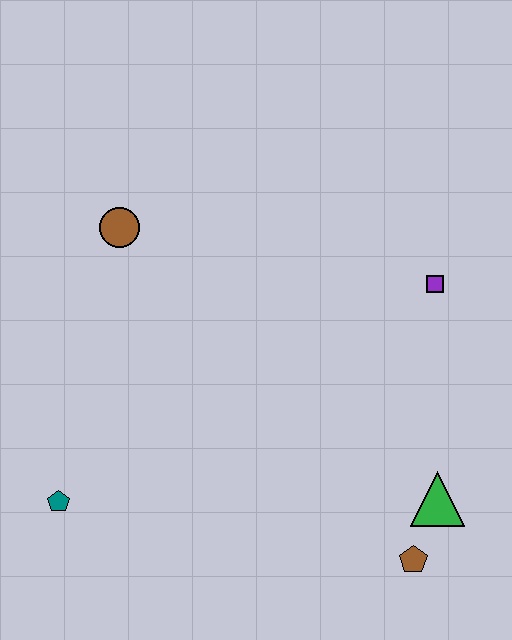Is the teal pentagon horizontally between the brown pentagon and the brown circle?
No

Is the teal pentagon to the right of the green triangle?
No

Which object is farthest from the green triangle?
The brown circle is farthest from the green triangle.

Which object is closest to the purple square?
The green triangle is closest to the purple square.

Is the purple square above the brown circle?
No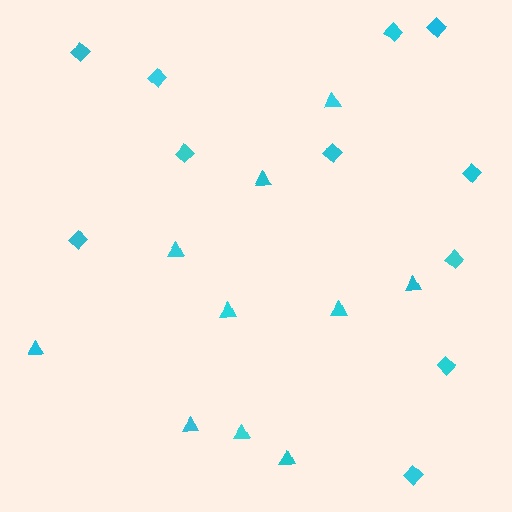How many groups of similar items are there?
There are 2 groups: one group of diamonds (11) and one group of triangles (10).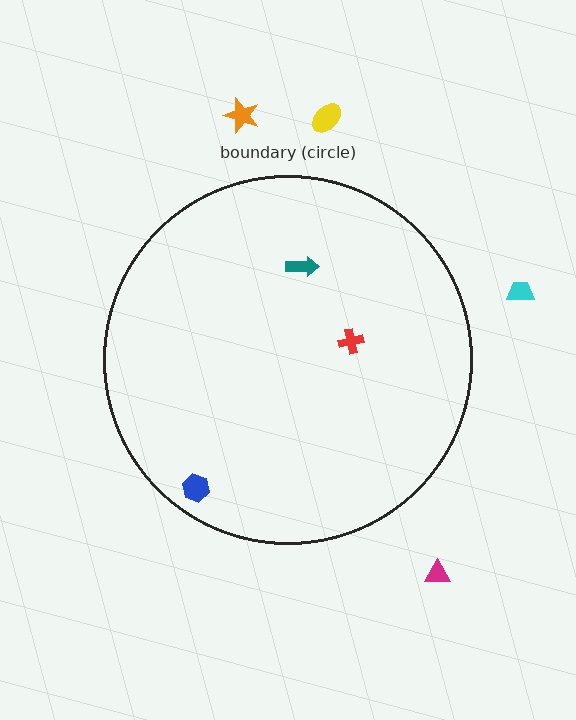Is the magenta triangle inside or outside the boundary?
Outside.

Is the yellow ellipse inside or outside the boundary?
Outside.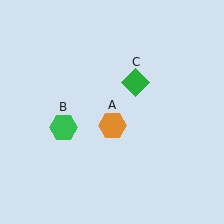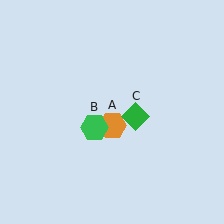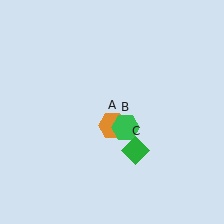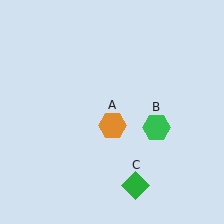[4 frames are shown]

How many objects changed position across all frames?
2 objects changed position: green hexagon (object B), green diamond (object C).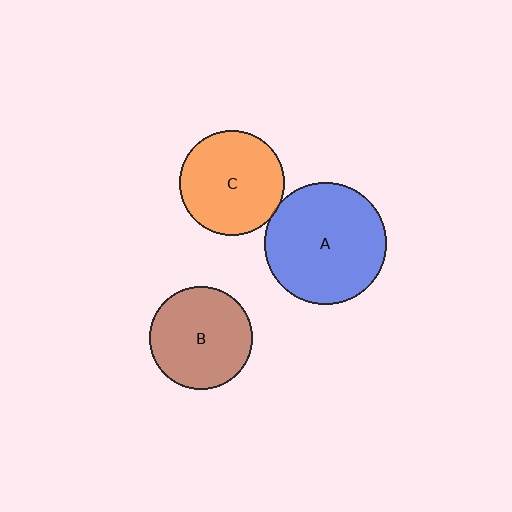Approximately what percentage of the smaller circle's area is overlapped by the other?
Approximately 5%.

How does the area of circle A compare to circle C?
Approximately 1.3 times.